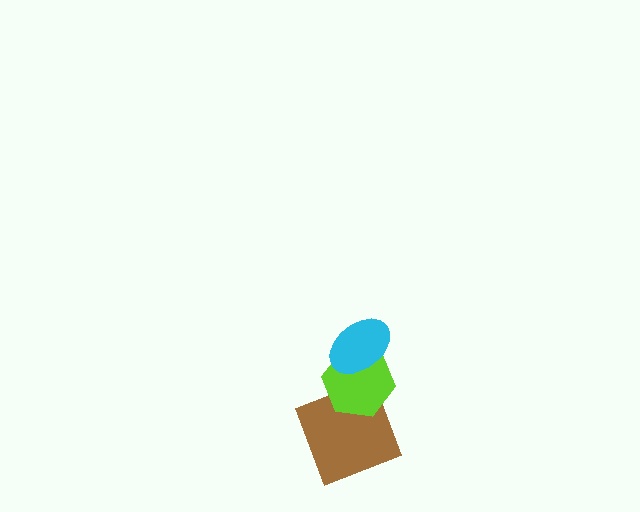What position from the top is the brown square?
The brown square is 3rd from the top.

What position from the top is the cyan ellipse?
The cyan ellipse is 1st from the top.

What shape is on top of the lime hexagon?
The cyan ellipse is on top of the lime hexagon.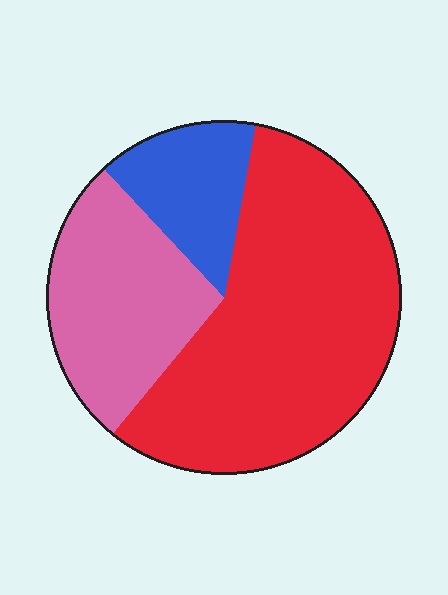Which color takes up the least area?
Blue, at roughly 15%.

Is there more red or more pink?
Red.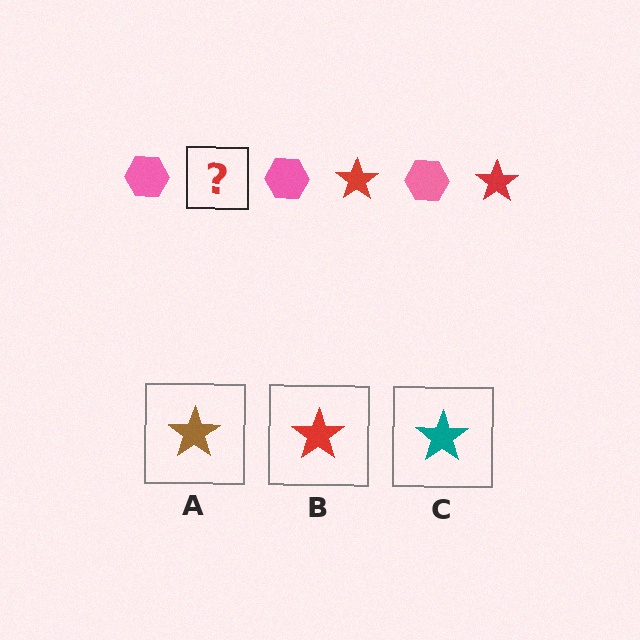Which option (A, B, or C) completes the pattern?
B.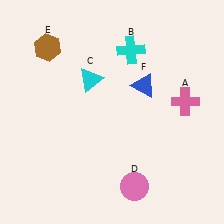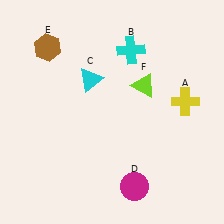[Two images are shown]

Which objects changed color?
A changed from pink to yellow. D changed from pink to magenta. F changed from blue to lime.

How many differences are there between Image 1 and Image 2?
There are 3 differences between the two images.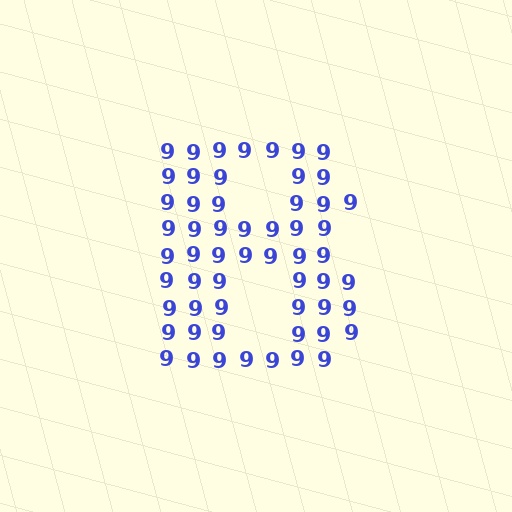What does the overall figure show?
The overall figure shows the letter B.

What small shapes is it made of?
It is made of small digit 9's.